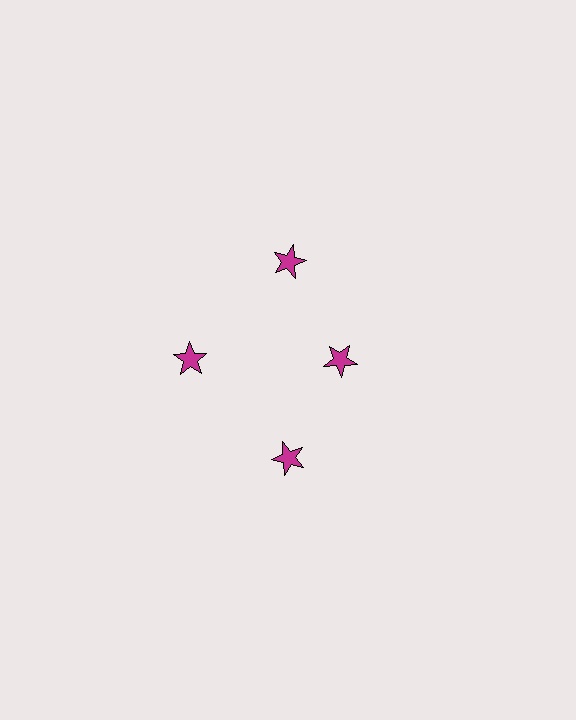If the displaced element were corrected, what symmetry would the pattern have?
It would have 4-fold rotational symmetry — the pattern would map onto itself every 90 degrees.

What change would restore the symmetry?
The symmetry would be restored by moving it outward, back onto the ring so that all 4 stars sit at equal angles and equal distance from the center.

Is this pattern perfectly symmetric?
No. The 4 magenta stars are arranged in a ring, but one element near the 3 o'clock position is pulled inward toward the center, breaking the 4-fold rotational symmetry.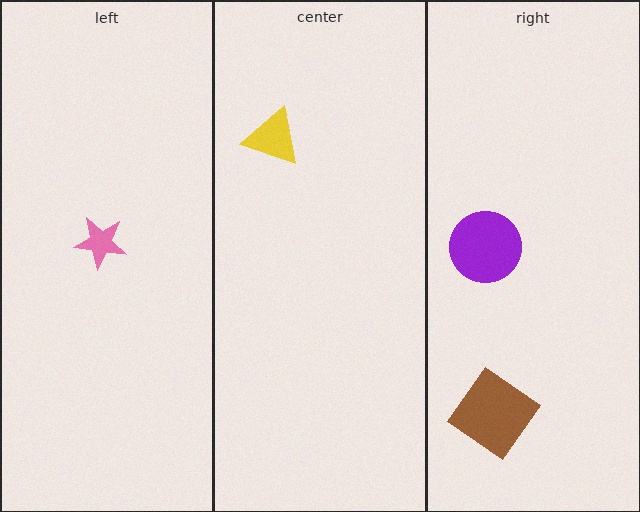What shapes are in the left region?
The pink star.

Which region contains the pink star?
The left region.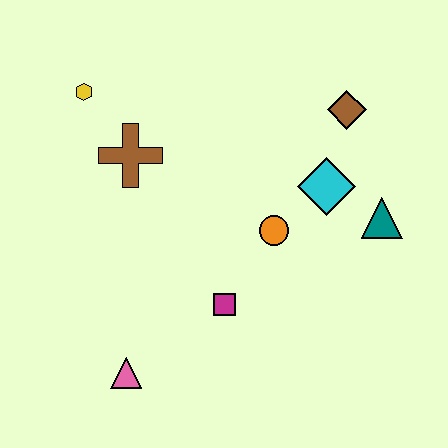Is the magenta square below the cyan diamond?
Yes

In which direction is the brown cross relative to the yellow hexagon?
The brown cross is below the yellow hexagon.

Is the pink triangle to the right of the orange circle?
No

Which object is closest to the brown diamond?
The cyan diamond is closest to the brown diamond.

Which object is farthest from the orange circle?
The yellow hexagon is farthest from the orange circle.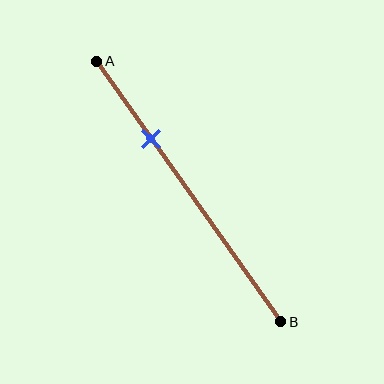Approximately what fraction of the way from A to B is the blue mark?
The blue mark is approximately 30% of the way from A to B.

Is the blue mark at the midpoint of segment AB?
No, the mark is at about 30% from A, not at the 50% midpoint.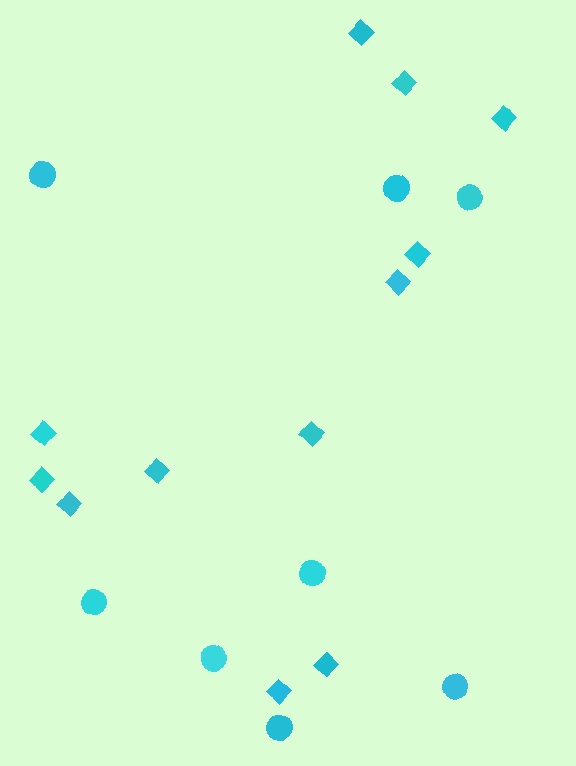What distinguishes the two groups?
There are 2 groups: one group of circles (8) and one group of diamonds (12).